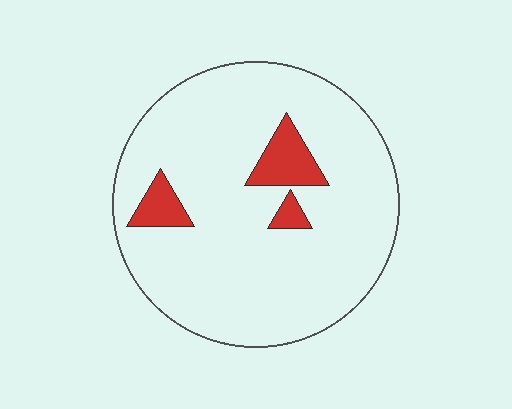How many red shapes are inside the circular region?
3.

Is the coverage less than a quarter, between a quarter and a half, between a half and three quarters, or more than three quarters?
Less than a quarter.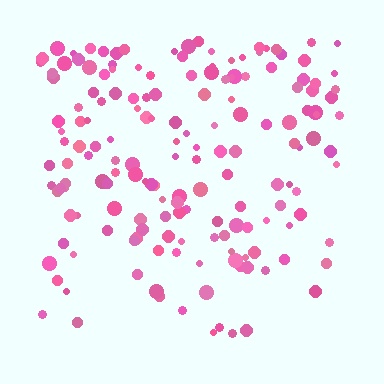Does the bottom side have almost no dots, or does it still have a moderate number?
Still a moderate number, just noticeably fewer than the top.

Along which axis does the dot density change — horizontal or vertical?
Vertical.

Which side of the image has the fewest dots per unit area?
The bottom.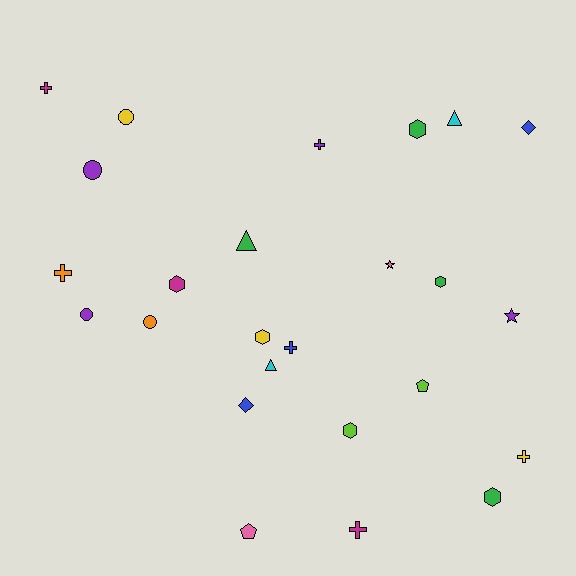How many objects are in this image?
There are 25 objects.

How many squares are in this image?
There are no squares.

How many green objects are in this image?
There are 4 green objects.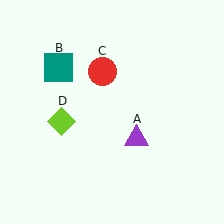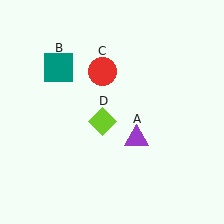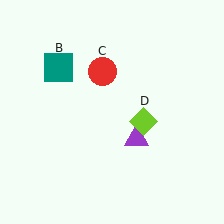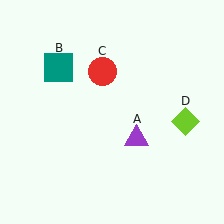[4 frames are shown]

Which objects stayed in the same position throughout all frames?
Purple triangle (object A) and teal square (object B) and red circle (object C) remained stationary.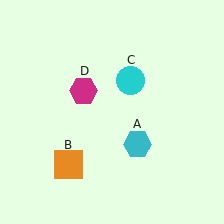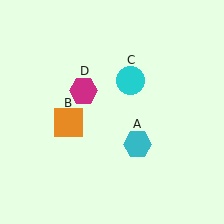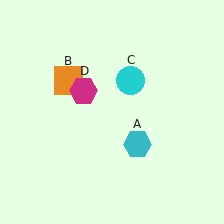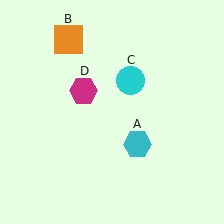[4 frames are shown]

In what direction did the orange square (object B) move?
The orange square (object B) moved up.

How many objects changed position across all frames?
1 object changed position: orange square (object B).